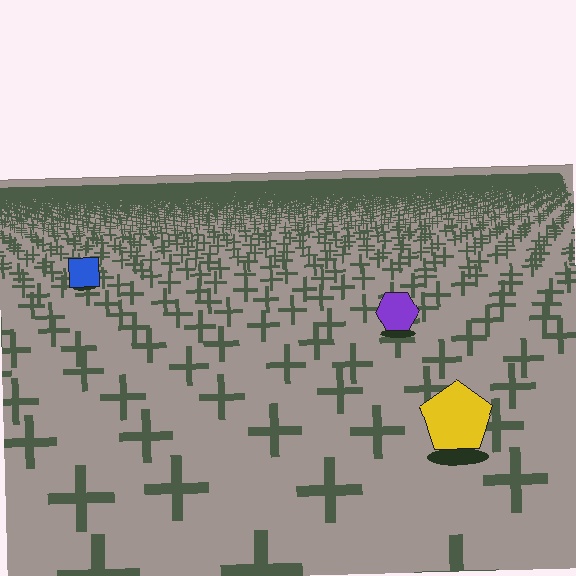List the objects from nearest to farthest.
From nearest to farthest: the yellow pentagon, the purple hexagon, the blue square.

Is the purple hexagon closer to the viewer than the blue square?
Yes. The purple hexagon is closer — you can tell from the texture gradient: the ground texture is coarser near it.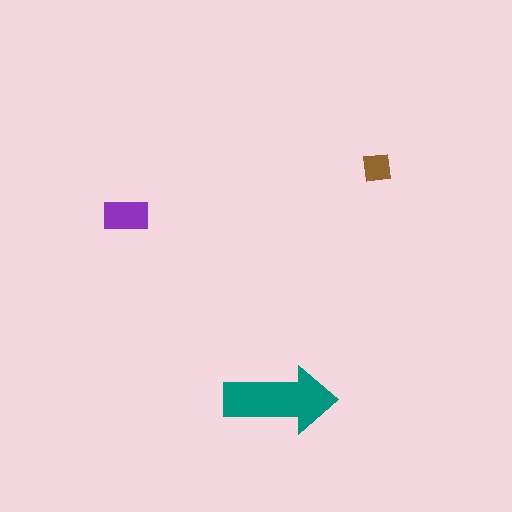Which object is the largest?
The teal arrow.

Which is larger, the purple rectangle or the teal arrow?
The teal arrow.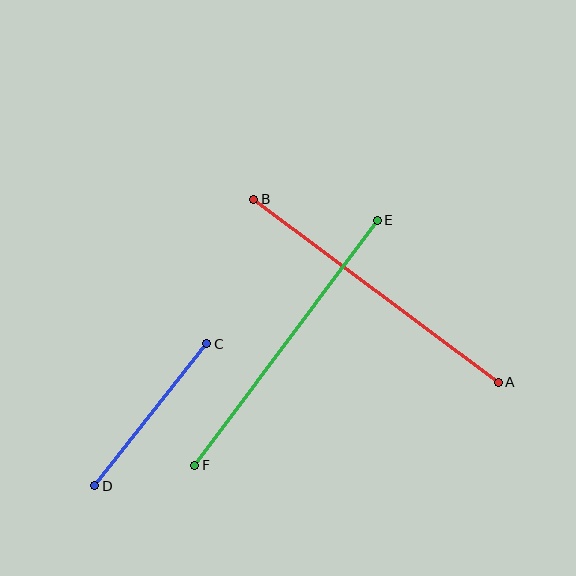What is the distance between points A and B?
The distance is approximately 306 pixels.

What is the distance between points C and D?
The distance is approximately 181 pixels.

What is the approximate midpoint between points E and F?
The midpoint is at approximately (286, 343) pixels.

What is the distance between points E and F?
The distance is approximately 306 pixels.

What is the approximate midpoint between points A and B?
The midpoint is at approximately (376, 291) pixels.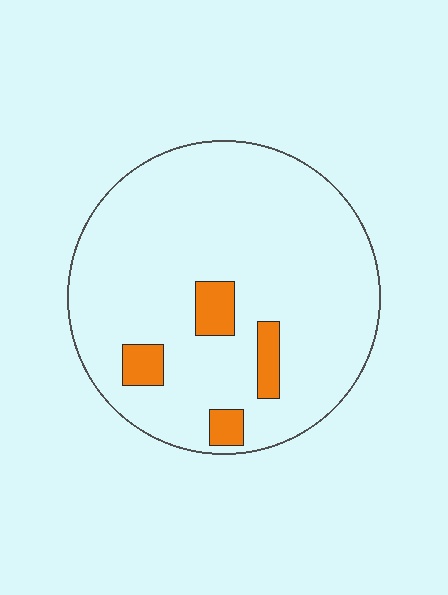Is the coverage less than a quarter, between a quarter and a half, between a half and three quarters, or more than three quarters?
Less than a quarter.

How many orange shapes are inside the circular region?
4.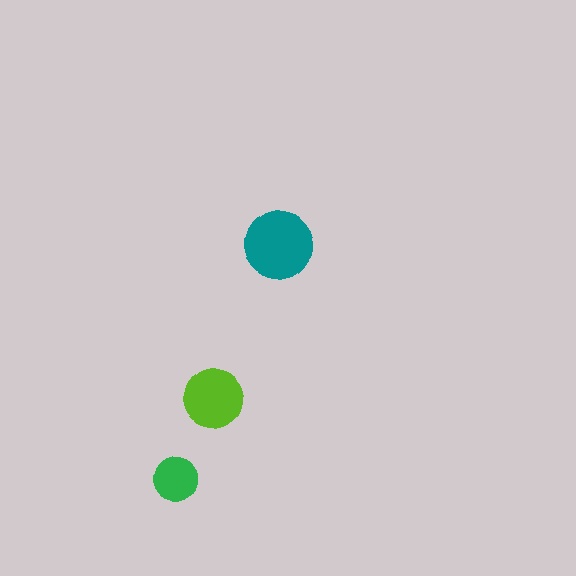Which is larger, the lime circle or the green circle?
The lime one.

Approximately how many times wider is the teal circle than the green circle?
About 1.5 times wider.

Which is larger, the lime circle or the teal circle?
The teal one.